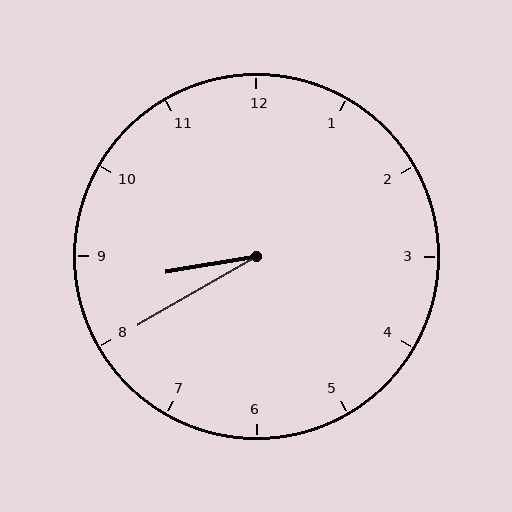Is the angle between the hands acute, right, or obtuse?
It is acute.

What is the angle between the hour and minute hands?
Approximately 20 degrees.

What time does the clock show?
8:40.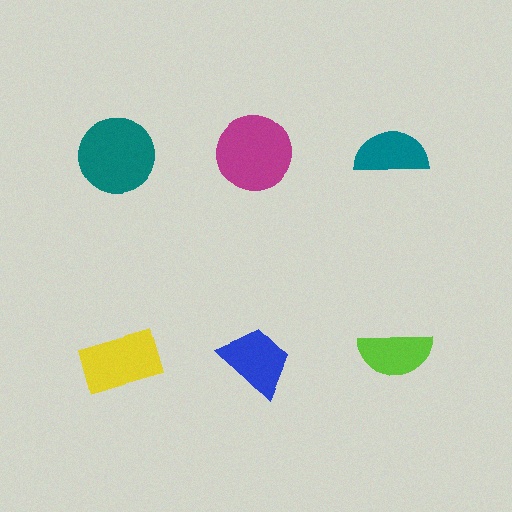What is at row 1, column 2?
A magenta circle.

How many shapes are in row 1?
3 shapes.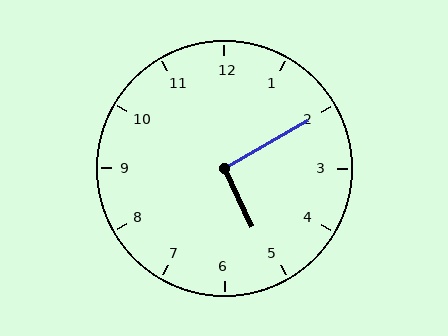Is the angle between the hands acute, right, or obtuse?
It is right.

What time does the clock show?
5:10.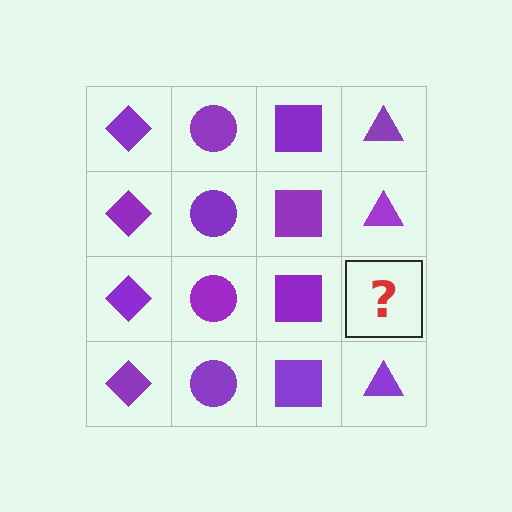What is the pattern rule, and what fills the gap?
The rule is that each column has a consistent shape. The gap should be filled with a purple triangle.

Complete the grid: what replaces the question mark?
The question mark should be replaced with a purple triangle.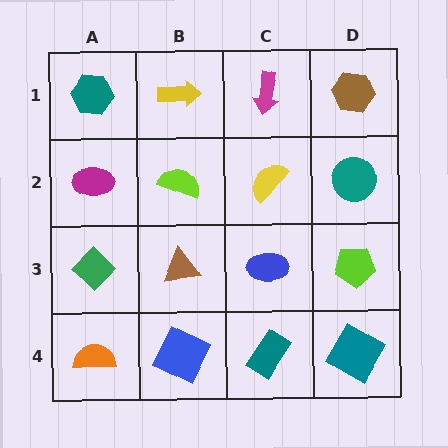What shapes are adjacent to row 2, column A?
A teal hexagon (row 1, column A), a green diamond (row 3, column A), a lime semicircle (row 2, column B).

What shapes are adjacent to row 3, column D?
A teal circle (row 2, column D), a teal diamond (row 4, column D), a blue ellipse (row 3, column C).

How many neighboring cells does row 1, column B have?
3.